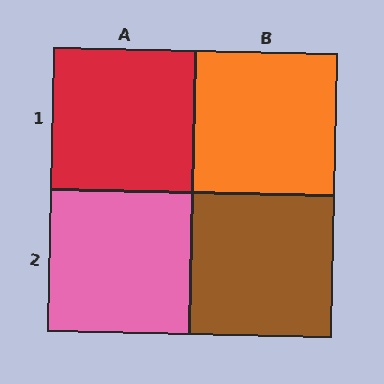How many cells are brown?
1 cell is brown.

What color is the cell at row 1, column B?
Orange.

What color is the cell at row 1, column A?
Red.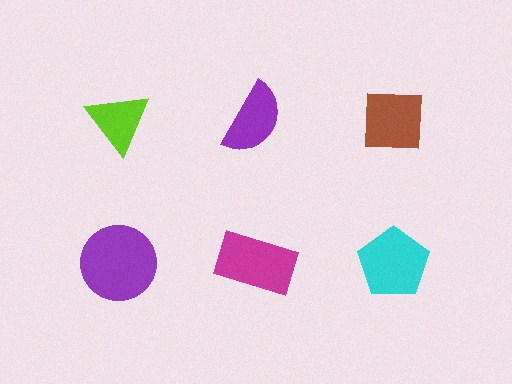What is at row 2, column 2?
A magenta rectangle.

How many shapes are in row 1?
3 shapes.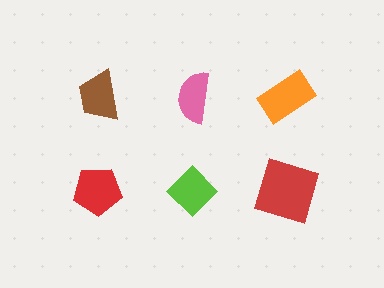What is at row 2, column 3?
A red square.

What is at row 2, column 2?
A lime diamond.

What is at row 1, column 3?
An orange rectangle.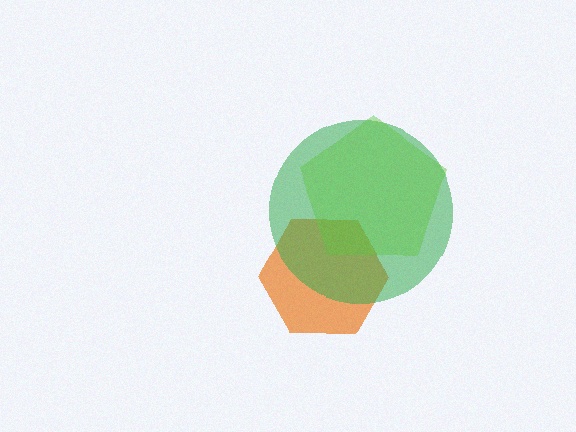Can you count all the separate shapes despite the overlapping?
Yes, there are 3 separate shapes.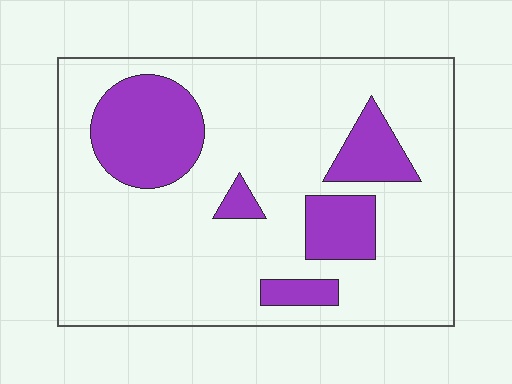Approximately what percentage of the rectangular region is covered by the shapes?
Approximately 20%.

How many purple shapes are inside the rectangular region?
5.